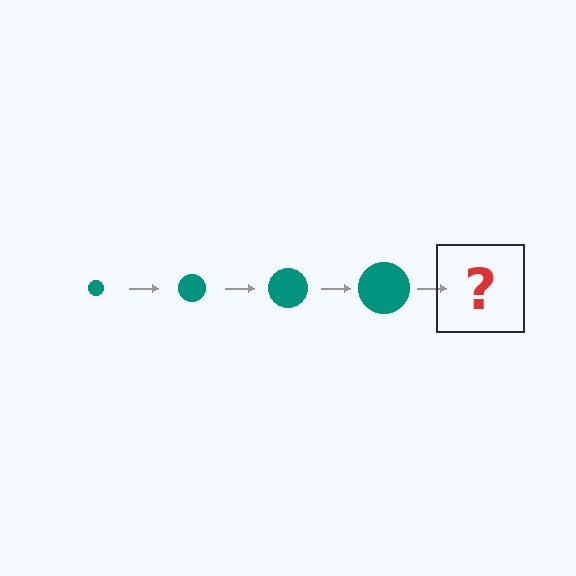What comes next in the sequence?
The next element should be a teal circle, larger than the previous one.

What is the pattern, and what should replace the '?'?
The pattern is that the circle gets progressively larger each step. The '?' should be a teal circle, larger than the previous one.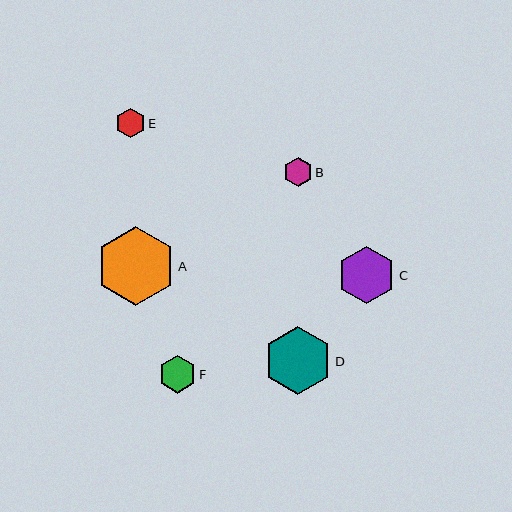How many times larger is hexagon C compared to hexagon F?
Hexagon C is approximately 1.5 times the size of hexagon F.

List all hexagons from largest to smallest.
From largest to smallest: A, D, C, F, E, B.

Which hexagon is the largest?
Hexagon A is the largest with a size of approximately 80 pixels.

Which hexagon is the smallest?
Hexagon B is the smallest with a size of approximately 28 pixels.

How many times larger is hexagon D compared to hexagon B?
Hexagon D is approximately 2.4 times the size of hexagon B.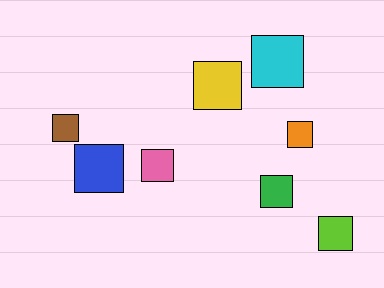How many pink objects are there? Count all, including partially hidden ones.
There is 1 pink object.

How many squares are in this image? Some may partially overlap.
There are 8 squares.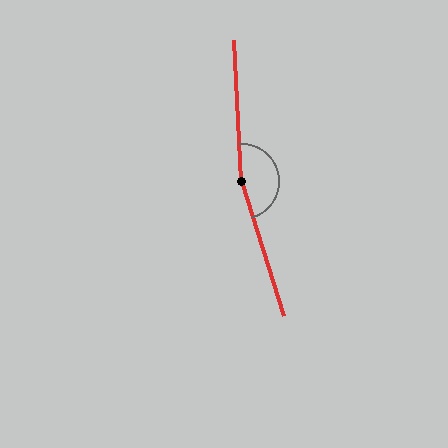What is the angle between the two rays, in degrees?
Approximately 166 degrees.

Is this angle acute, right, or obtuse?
It is obtuse.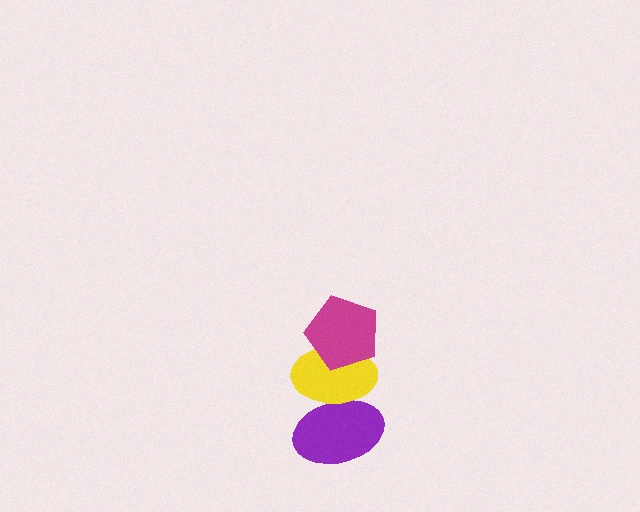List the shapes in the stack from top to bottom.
From top to bottom: the magenta pentagon, the yellow ellipse, the purple ellipse.